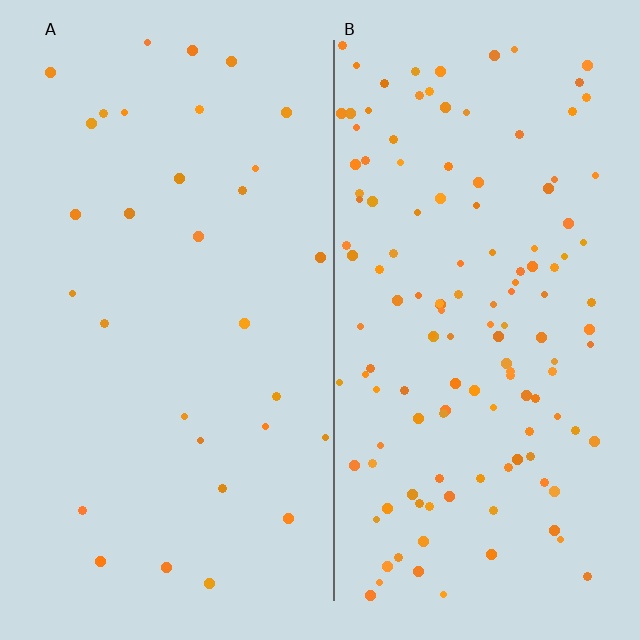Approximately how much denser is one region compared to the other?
Approximately 4.4× — region B over region A.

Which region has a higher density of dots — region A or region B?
B (the right).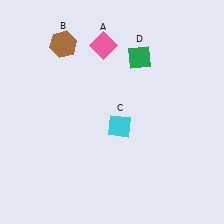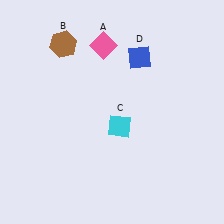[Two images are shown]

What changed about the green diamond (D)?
In Image 1, D is green. In Image 2, it changed to blue.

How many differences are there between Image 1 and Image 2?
There is 1 difference between the two images.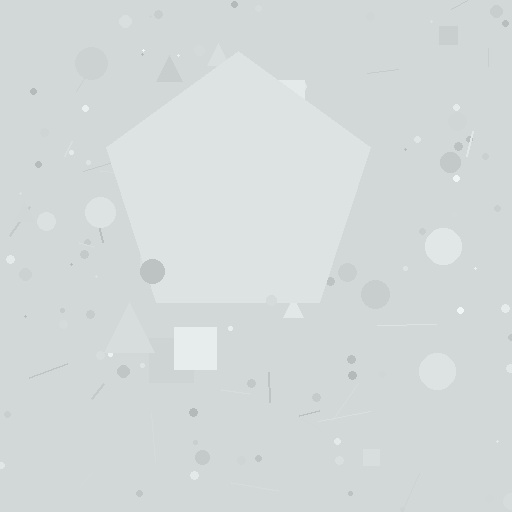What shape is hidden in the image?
A pentagon is hidden in the image.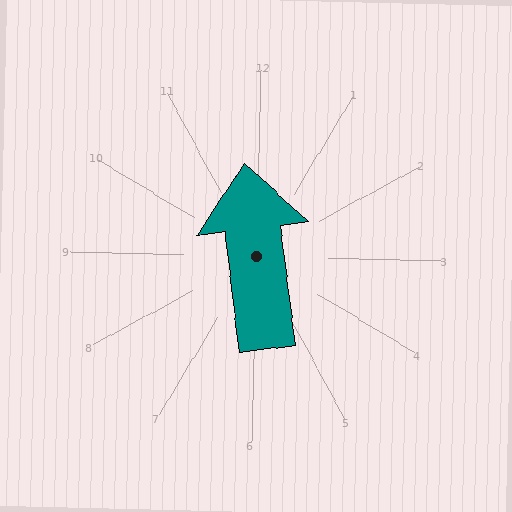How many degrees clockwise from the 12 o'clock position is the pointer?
Approximately 352 degrees.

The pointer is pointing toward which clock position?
Roughly 12 o'clock.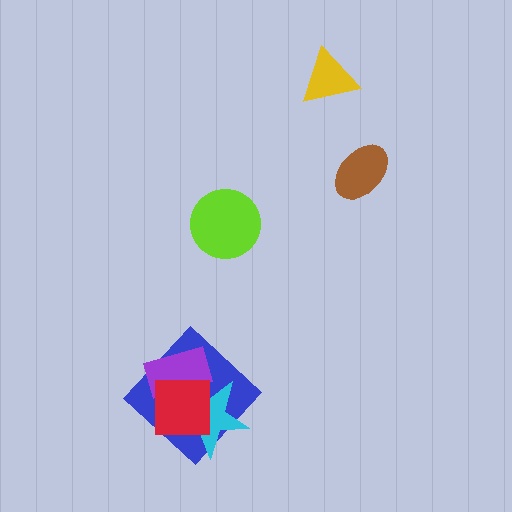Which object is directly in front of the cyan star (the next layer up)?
The purple rectangle is directly in front of the cyan star.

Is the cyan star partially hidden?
Yes, it is partially covered by another shape.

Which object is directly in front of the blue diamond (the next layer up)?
The cyan star is directly in front of the blue diamond.